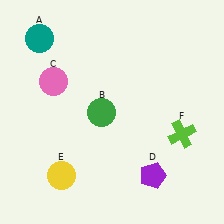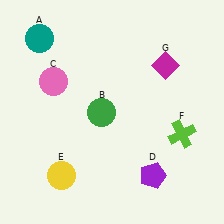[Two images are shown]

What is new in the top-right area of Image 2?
A magenta diamond (G) was added in the top-right area of Image 2.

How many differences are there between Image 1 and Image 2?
There is 1 difference between the two images.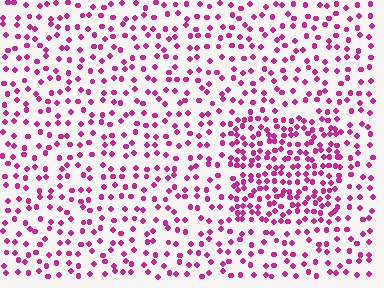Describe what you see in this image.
The image contains small magenta elements arranged at two different densities. A rectangle-shaped region is visible where the elements are more densely packed than the surrounding area.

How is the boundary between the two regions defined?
The boundary is defined by a change in element density (approximately 1.9x ratio). All elements are the same color, size, and shape.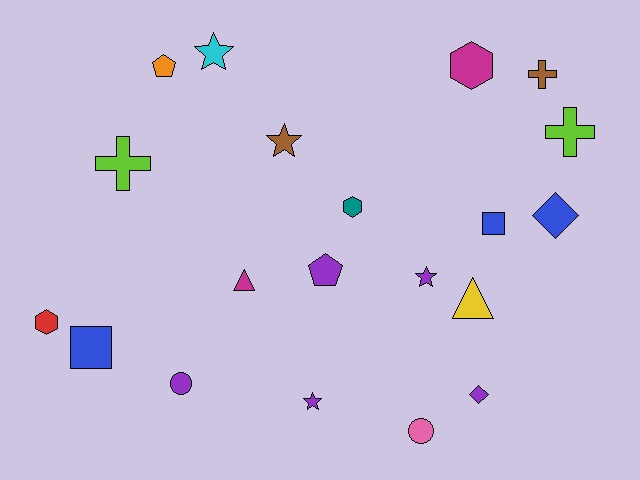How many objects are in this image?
There are 20 objects.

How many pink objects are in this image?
There is 1 pink object.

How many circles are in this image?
There are 2 circles.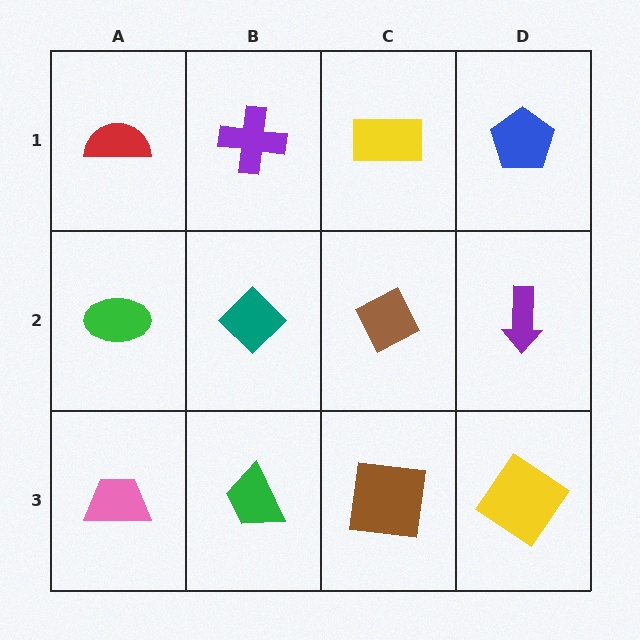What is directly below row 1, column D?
A purple arrow.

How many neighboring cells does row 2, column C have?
4.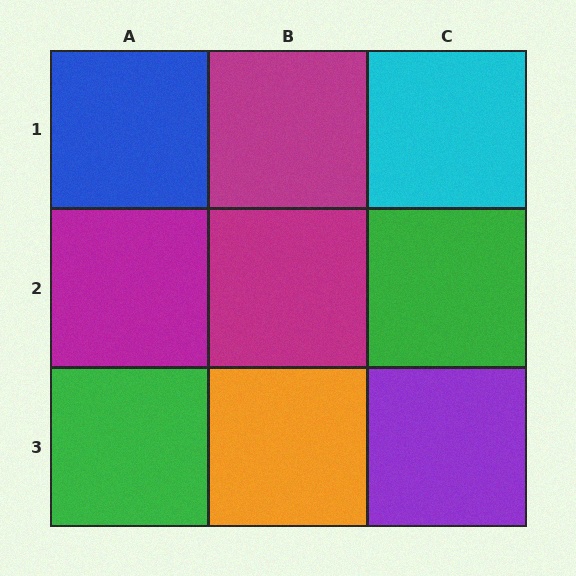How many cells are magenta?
3 cells are magenta.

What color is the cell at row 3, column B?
Orange.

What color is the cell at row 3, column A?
Green.